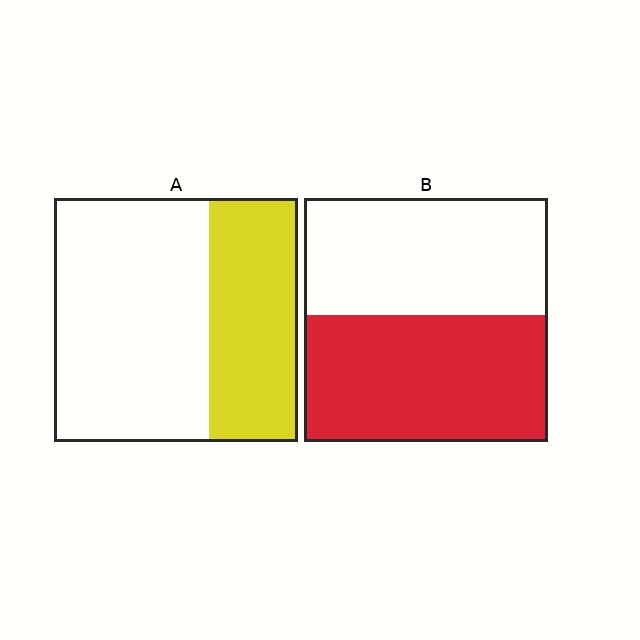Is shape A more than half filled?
No.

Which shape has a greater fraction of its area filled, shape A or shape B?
Shape B.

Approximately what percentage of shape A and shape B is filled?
A is approximately 35% and B is approximately 50%.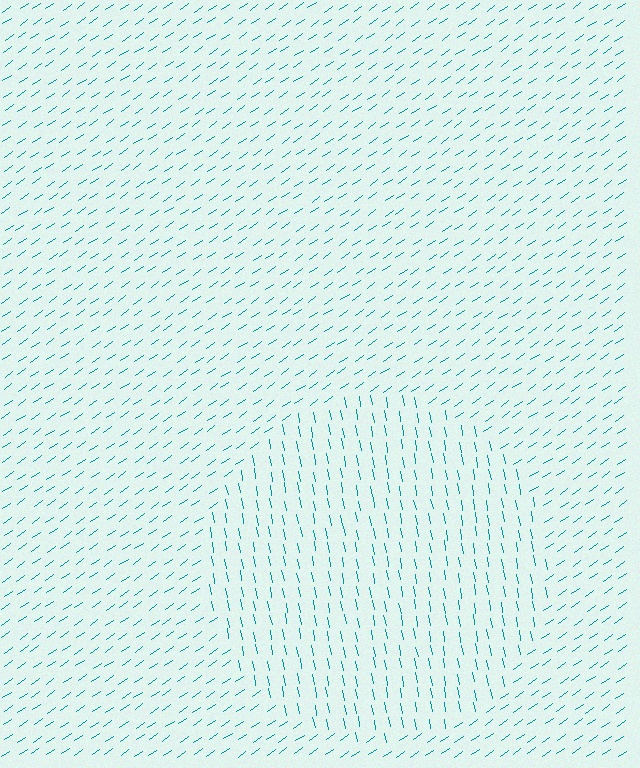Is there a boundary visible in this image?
Yes, there is a texture boundary formed by a change in line orientation.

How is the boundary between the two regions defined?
The boundary is defined purely by a change in line orientation (approximately 65 degrees difference). All lines are the same color and thickness.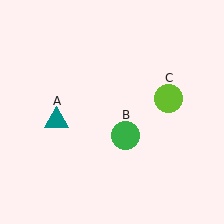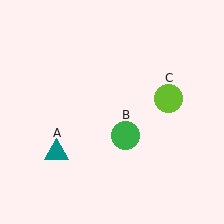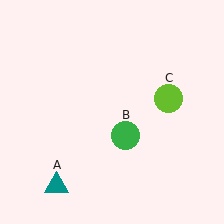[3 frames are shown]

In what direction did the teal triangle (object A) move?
The teal triangle (object A) moved down.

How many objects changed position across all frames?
1 object changed position: teal triangle (object A).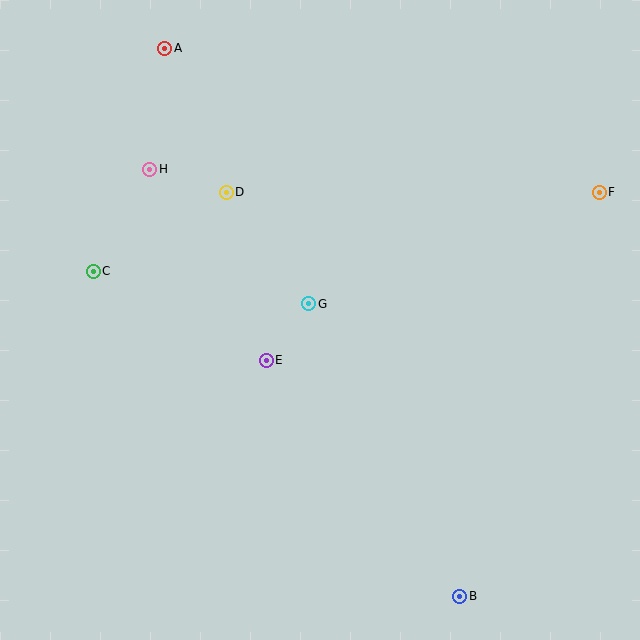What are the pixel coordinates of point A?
Point A is at (165, 48).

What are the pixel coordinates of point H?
Point H is at (150, 169).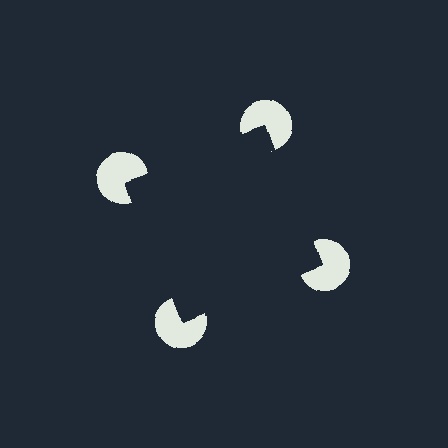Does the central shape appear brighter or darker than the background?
It typically appears slightly darker than the background, even though no actual brightness change is drawn.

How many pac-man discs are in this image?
There are 4 — one at each vertex of the illusory square.